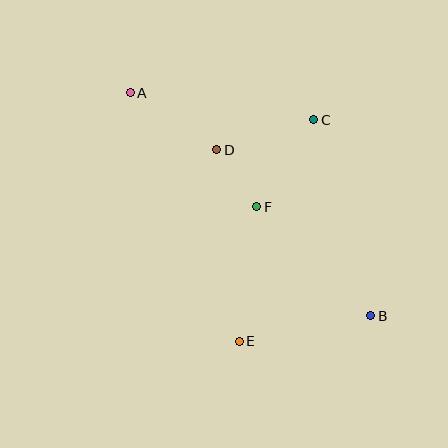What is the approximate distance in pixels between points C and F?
The distance between C and F is approximately 104 pixels.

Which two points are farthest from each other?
Points A and B are farthest from each other.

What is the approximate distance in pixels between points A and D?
The distance between A and D is approximately 104 pixels.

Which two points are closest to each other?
Points D and F are closest to each other.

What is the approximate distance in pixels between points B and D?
The distance between B and D is approximately 226 pixels.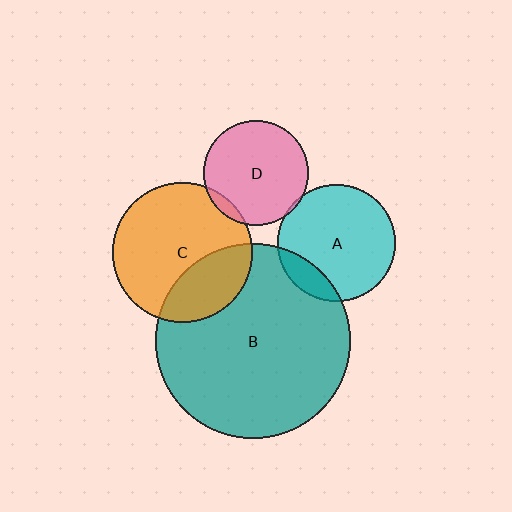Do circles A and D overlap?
Yes.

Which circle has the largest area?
Circle B (teal).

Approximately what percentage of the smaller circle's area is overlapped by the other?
Approximately 5%.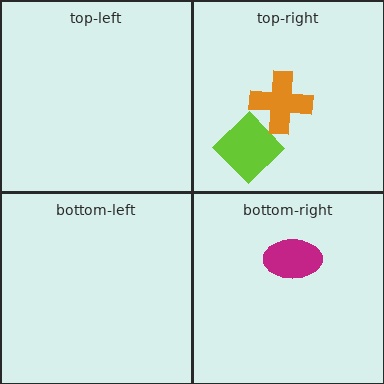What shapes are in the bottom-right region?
The magenta ellipse.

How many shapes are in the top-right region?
2.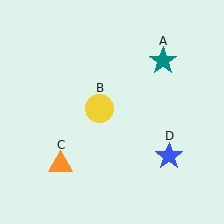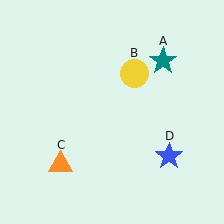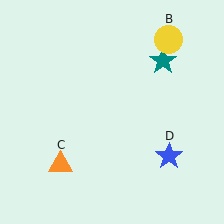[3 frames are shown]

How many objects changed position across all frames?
1 object changed position: yellow circle (object B).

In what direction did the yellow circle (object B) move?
The yellow circle (object B) moved up and to the right.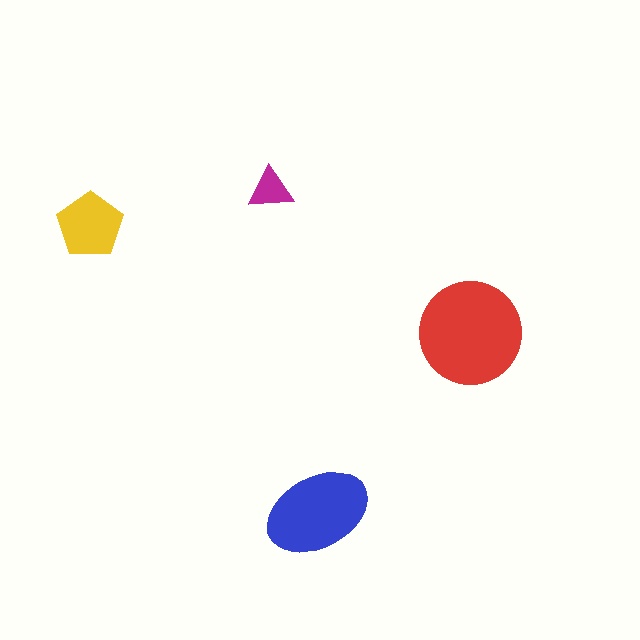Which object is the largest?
The red circle.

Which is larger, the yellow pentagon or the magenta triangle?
The yellow pentagon.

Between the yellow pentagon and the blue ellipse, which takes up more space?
The blue ellipse.